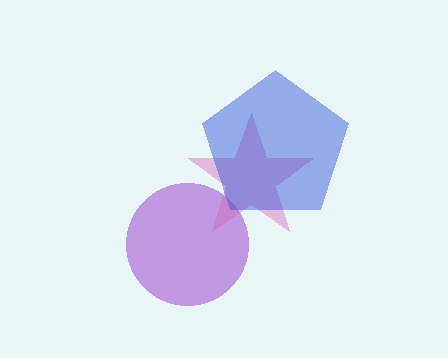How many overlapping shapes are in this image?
There are 3 overlapping shapes in the image.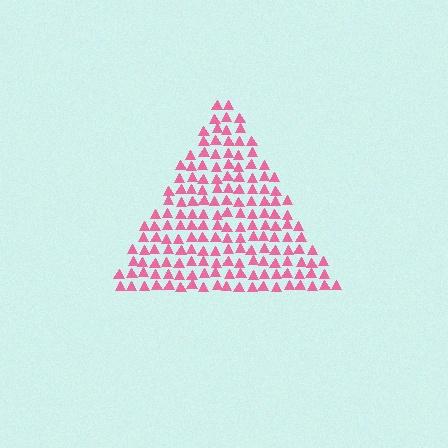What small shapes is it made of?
It is made of small triangles.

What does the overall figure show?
The overall figure shows a triangle.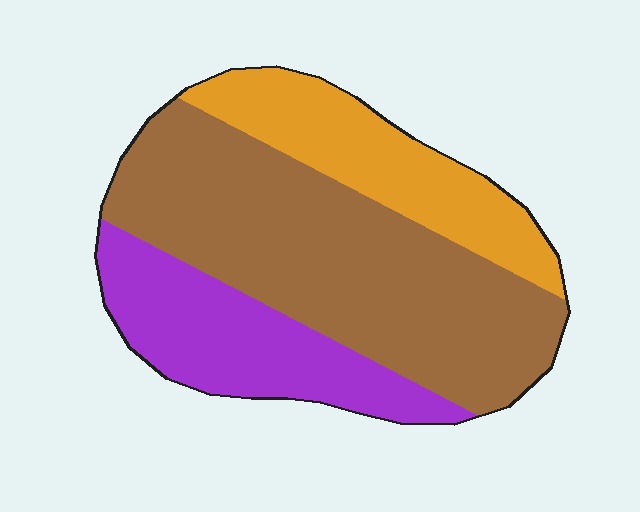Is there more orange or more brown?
Brown.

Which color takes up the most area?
Brown, at roughly 55%.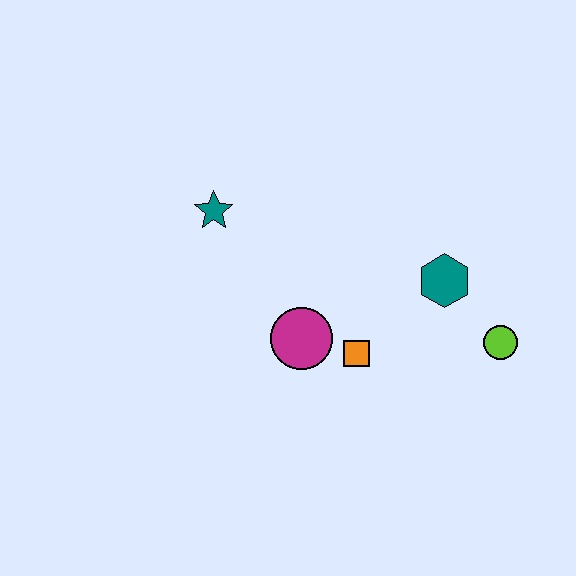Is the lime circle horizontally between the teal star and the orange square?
No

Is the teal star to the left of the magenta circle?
Yes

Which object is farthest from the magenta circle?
The lime circle is farthest from the magenta circle.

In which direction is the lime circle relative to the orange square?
The lime circle is to the right of the orange square.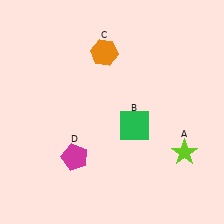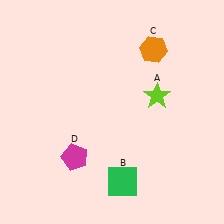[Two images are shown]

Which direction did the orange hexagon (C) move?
The orange hexagon (C) moved right.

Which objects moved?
The objects that moved are: the lime star (A), the green square (B), the orange hexagon (C).